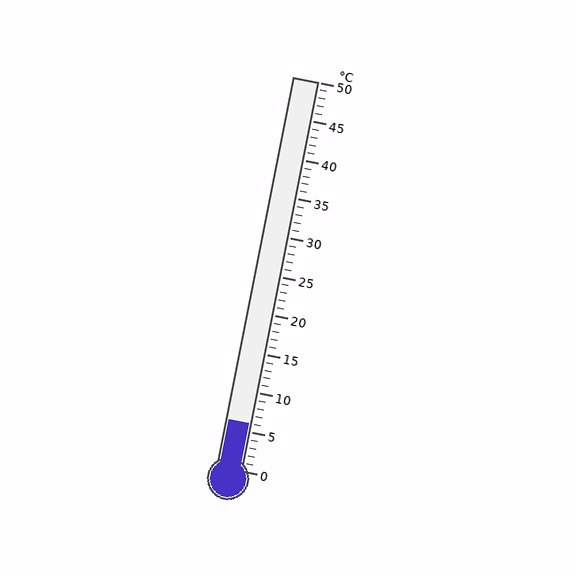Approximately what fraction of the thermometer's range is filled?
The thermometer is filled to approximately 10% of its range.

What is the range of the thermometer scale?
The thermometer scale ranges from 0°C to 50°C.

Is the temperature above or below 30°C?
The temperature is below 30°C.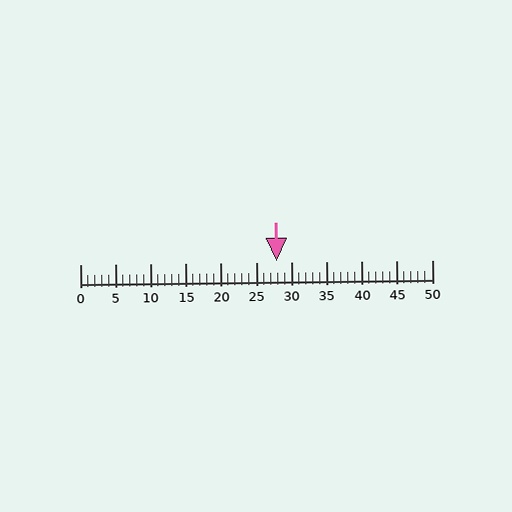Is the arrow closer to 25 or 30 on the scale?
The arrow is closer to 30.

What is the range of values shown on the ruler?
The ruler shows values from 0 to 50.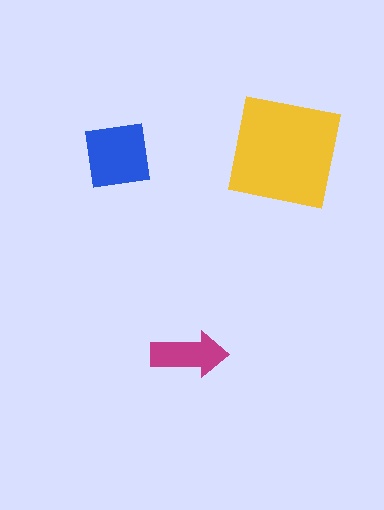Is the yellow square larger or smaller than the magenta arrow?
Larger.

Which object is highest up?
The yellow square is topmost.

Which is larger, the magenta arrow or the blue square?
The blue square.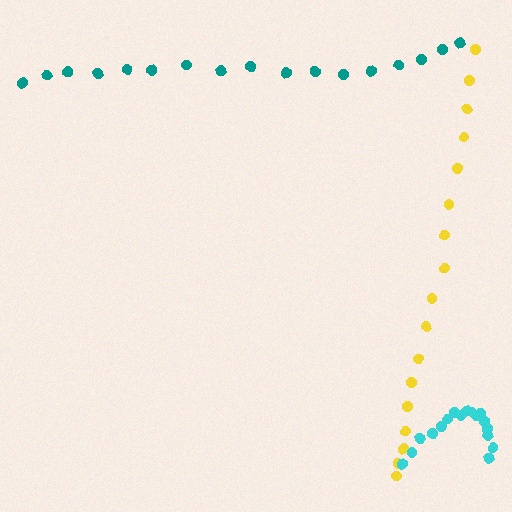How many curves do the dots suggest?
There are 3 distinct paths.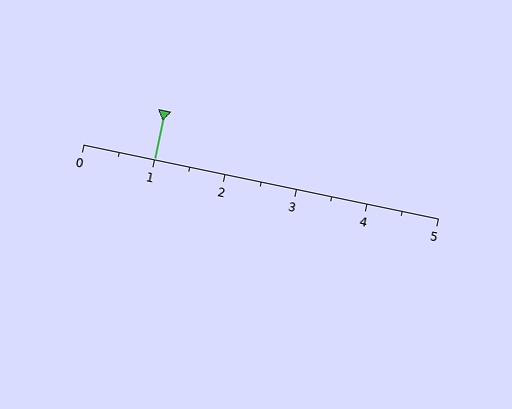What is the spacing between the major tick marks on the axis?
The major ticks are spaced 1 apart.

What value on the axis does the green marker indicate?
The marker indicates approximately 1.